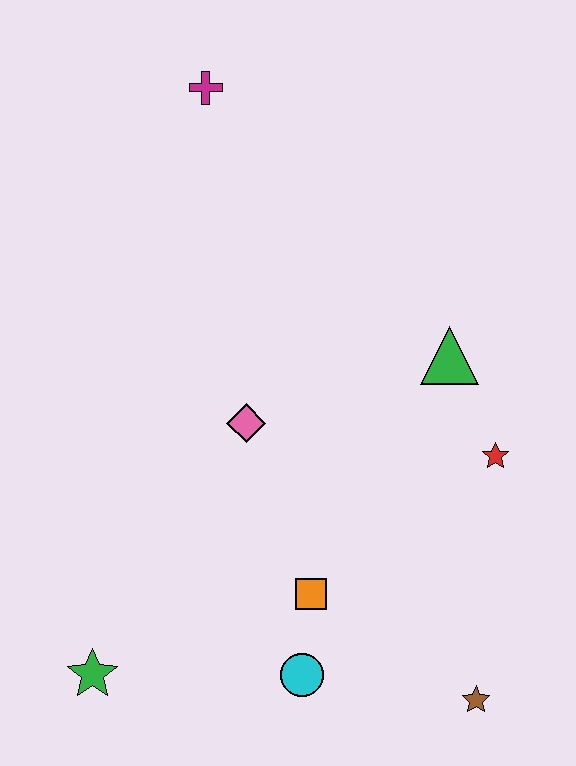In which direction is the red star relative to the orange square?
The red star is to the right of the orange square.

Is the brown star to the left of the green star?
No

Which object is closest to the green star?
The cyan circle is closest to the green star.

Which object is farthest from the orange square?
The magenta cross is farthest from the orange square.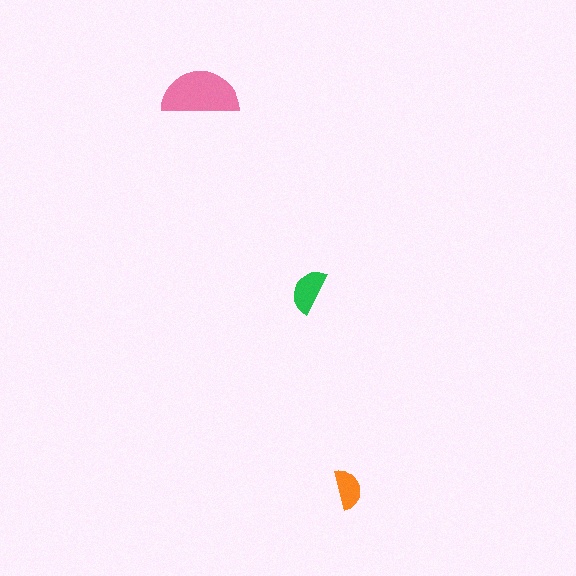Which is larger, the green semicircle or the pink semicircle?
The pink one.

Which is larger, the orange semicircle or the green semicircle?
The green one.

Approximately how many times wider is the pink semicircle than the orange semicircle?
About 2 times wider.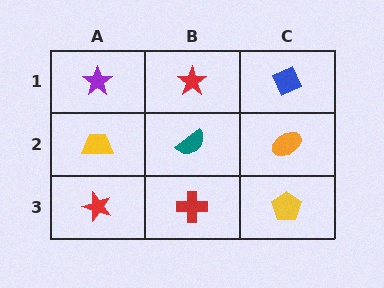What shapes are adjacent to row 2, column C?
A blue diamond (row 1, column C), a yellow pentagon (row 3, column C), a teal semicircle (row 2, column B).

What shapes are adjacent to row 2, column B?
A red star (row 1, column B), a red cross (row 3, column B), a yellow trapezoid (row 2, column A), an orange ellipse (row 2, column C).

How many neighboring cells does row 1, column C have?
2.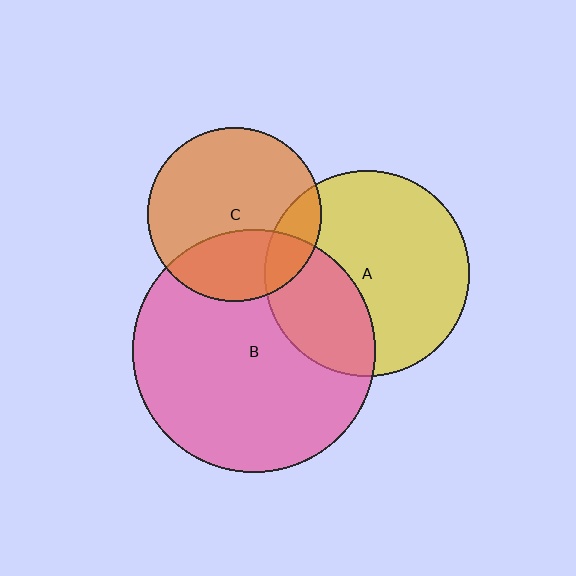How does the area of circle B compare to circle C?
Approximately 2.0 times.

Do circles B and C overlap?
Yes.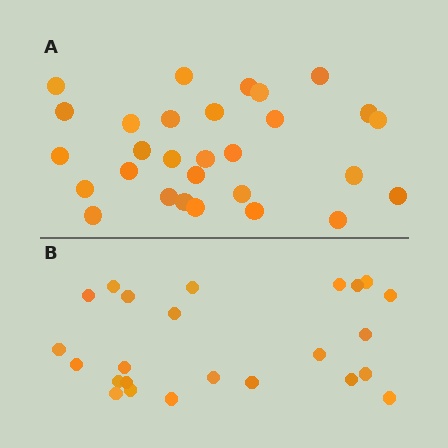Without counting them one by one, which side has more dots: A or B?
Region A (the top region) has more dots.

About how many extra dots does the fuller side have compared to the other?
Region A has about 5 more dots than region B.